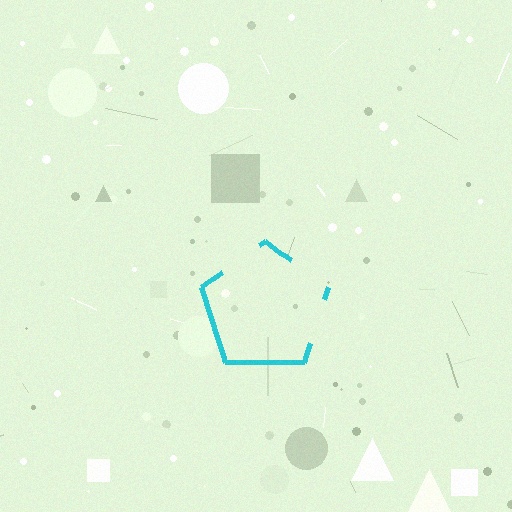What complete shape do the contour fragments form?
The contour fragments form a pentagon.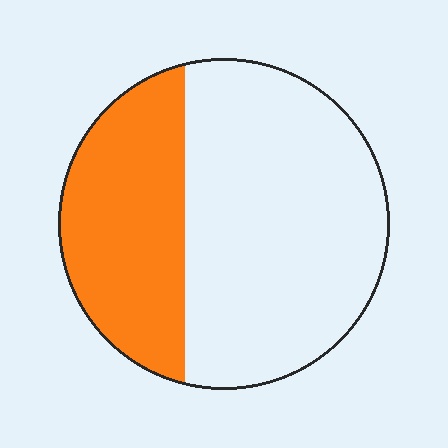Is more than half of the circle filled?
No.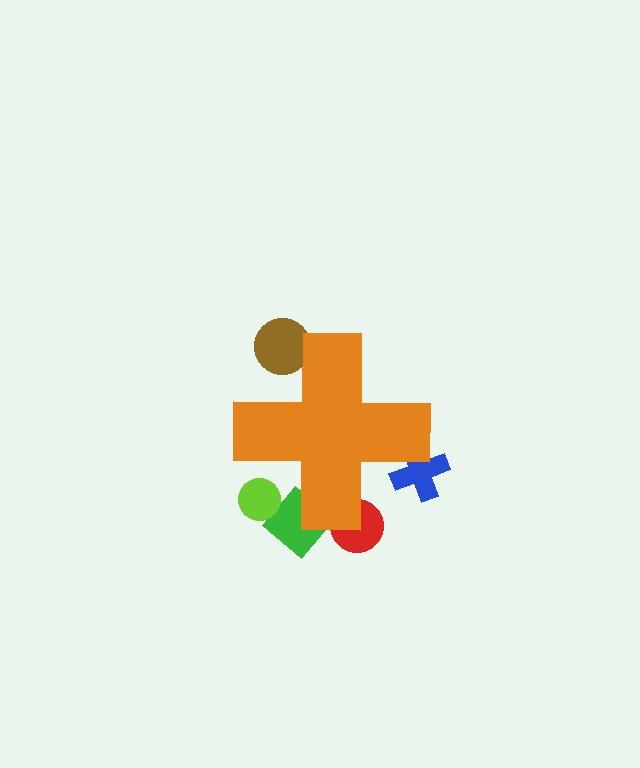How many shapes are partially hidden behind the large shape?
5 shapes are partially hidden.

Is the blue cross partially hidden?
Yes, the blue cross is partially hidden behind the orange cross.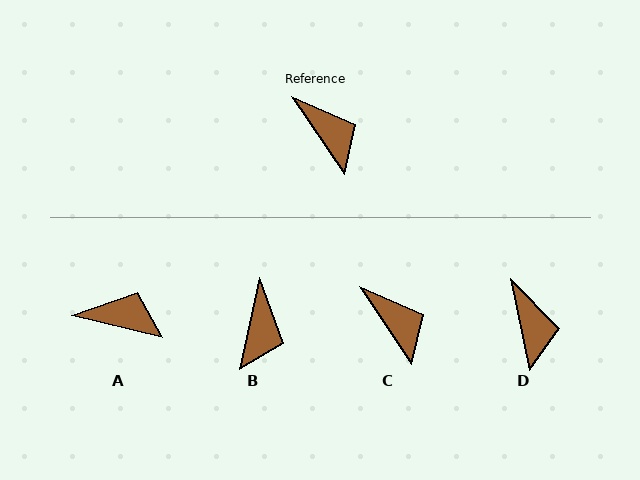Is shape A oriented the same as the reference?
No, it is off by about 42 degrees.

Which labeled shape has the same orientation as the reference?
C.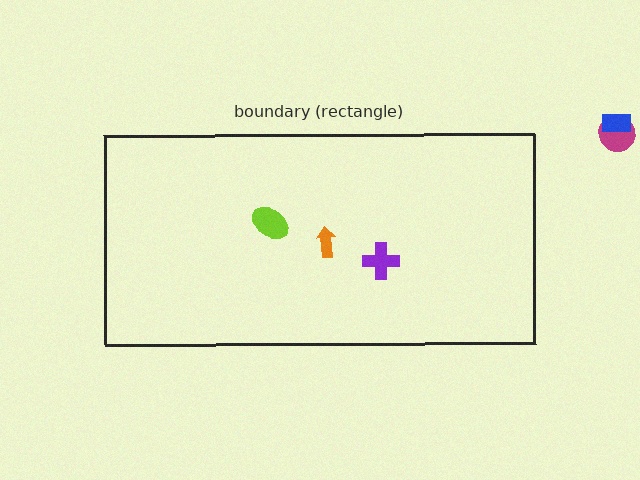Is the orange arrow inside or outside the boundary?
Inside.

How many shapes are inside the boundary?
3 inside, 2 outside.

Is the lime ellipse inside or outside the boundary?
Inside.